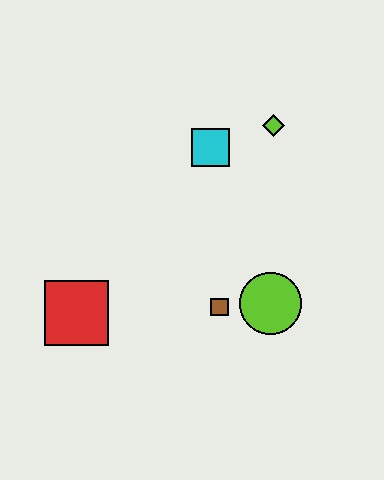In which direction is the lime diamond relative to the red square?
The lime diamond is to the right of the red square.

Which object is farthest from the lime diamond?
The red square is farthest from the lime diamond.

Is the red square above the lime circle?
No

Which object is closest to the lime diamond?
The cyan square is closest to the lime diamond.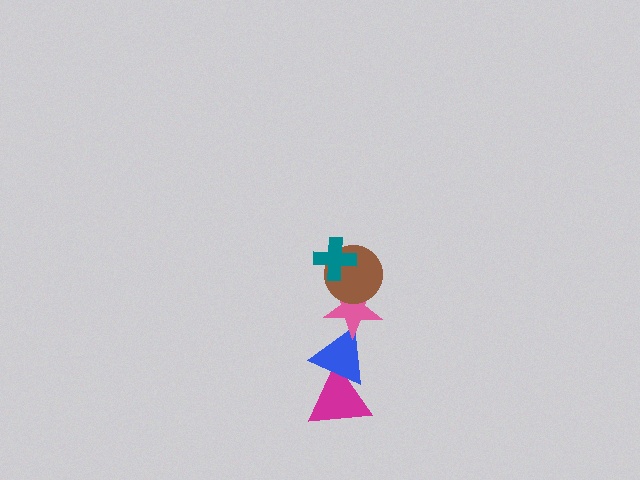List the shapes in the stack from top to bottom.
From top to bottom: the teal cross, the brown circle, the pink star, the blue triangle, the magenta triangle.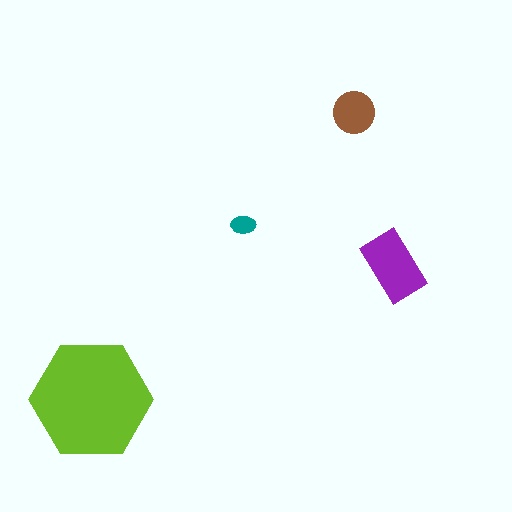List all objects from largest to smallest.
The lime hexagon, the purple rectangle, the brown circle, the teal ellipse.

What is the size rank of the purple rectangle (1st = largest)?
2nd.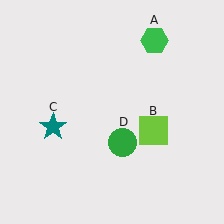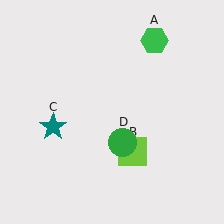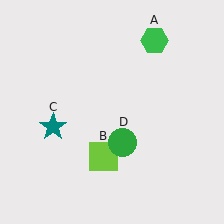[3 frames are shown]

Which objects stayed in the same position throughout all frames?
Green hexagon (object A) and teal star (object C) and green circle (object D) remained stationary.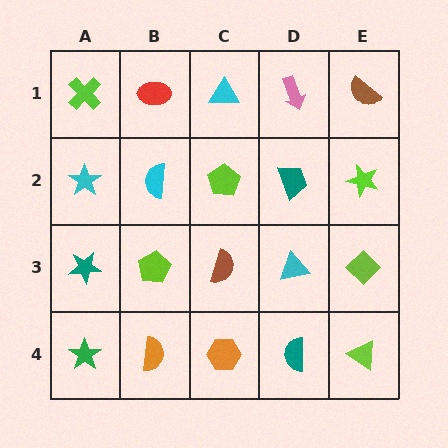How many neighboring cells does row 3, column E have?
3.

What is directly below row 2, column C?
A brown semicircle.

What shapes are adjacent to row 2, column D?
A pink arrow (row 1, column D), a cyan triangle (row 3, column D), a lime pentagon (row 2, column C), a lime star (row 2, column E).